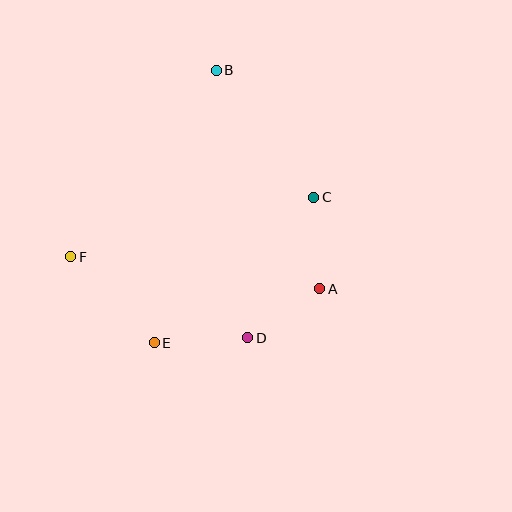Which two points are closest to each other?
Points A and D are closest to each other.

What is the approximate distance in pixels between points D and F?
The distance between D and F is approximately 195 pixels.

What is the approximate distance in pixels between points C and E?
The distance between C and E is approximately 216 pixels.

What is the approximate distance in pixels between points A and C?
The distance between A and C is approximately 92 pixels.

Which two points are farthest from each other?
Points B and E are farthest from each other.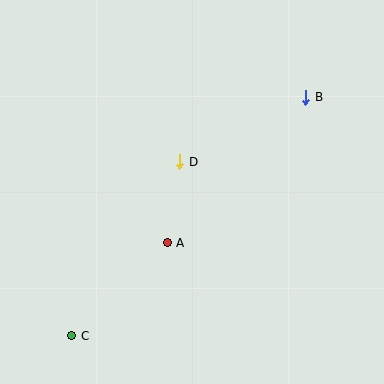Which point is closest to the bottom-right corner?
Point A is closest to the bottom-right corner.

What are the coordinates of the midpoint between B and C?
The midpoint between B and C is at (189, 217).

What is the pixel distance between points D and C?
The distance between D and C is 205 pixels.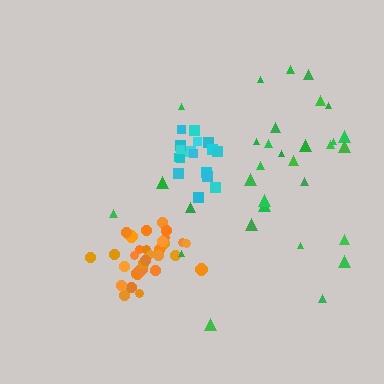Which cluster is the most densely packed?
Orange.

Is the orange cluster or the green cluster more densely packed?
Orange.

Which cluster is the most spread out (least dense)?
Green.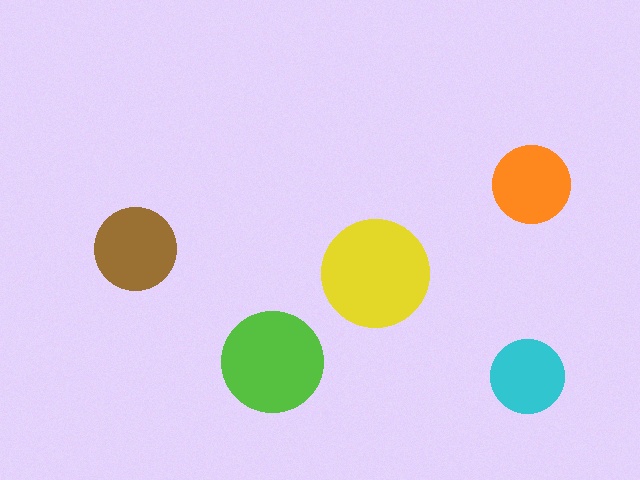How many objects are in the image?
There are 5 objects in the image.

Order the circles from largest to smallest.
the yellow one, the lime one, the brown one, the orange one, the cyan one.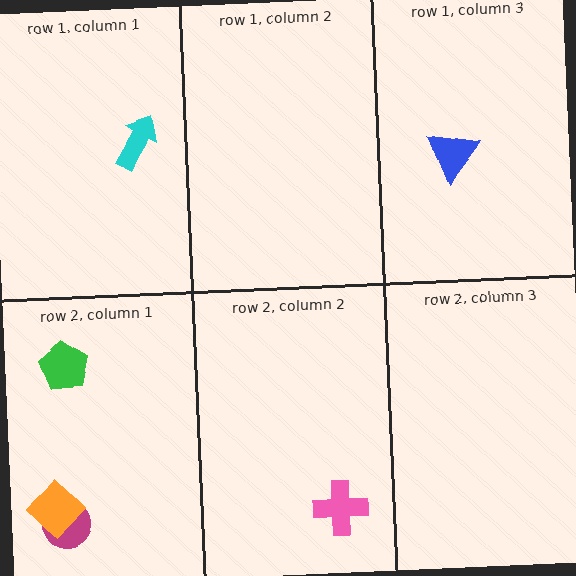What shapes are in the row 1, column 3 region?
The blue triangle.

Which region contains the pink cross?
The row 2, column 2 region.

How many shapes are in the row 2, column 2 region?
1.